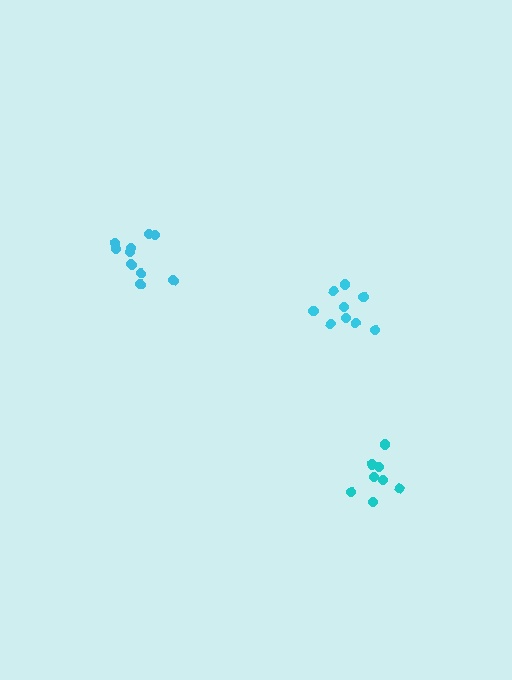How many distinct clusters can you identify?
There are 3 distinct clusters.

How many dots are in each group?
Group 1: 9 dots, Group 2: 11 dots, Group 3: 8 dots (28 total).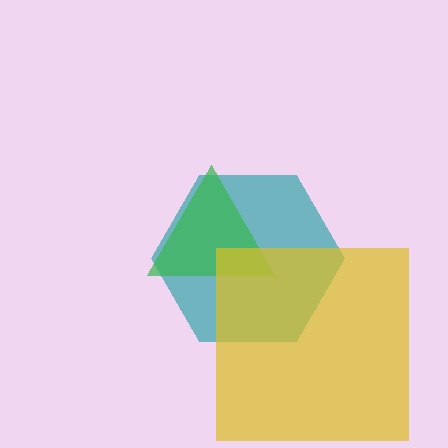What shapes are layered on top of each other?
The layered shapes are: a teal hexagon, a green triangle, a yellow square.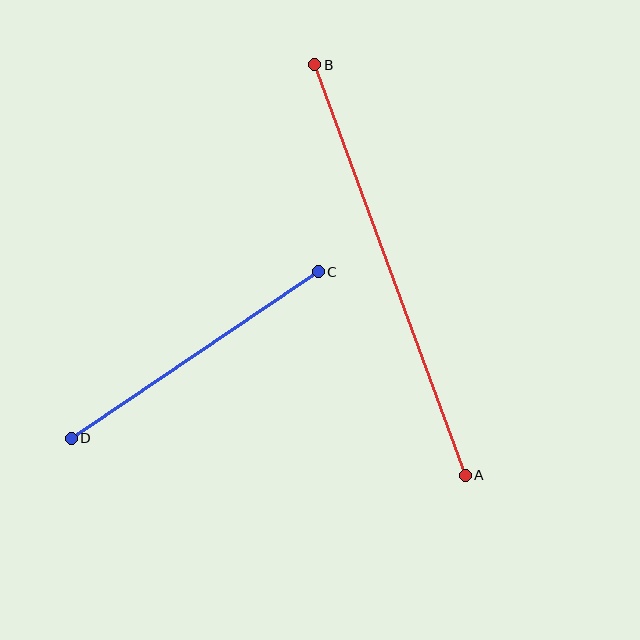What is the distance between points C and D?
The distance is approximately 298 pixels.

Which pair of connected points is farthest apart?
Points A and B are farthest apart.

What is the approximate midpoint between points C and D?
The midpoint is at approximately (195, 355) pixels.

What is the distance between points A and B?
The distance is approximately 437 pixels.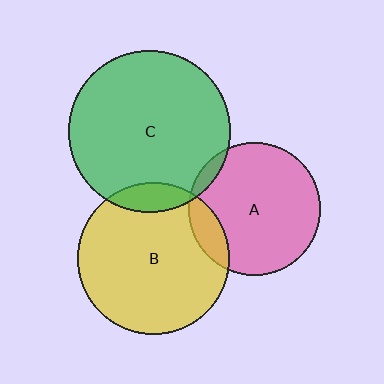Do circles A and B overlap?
Yes.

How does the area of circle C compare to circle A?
Approximately 1.5 times.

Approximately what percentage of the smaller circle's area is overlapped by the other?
Approximately 15%.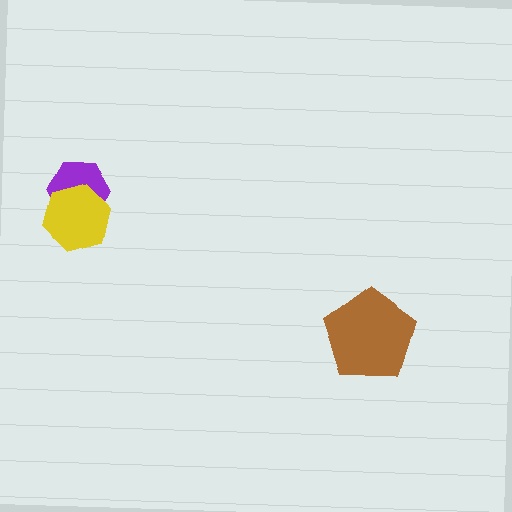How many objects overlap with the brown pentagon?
0 objects overlap with the brown pentagon.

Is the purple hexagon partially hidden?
Yes, it is partially covered by another shape.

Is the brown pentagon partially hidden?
No, no other shape covers it.